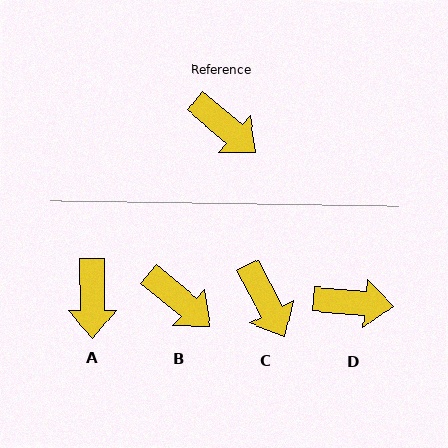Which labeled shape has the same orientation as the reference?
B.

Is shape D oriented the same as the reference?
No, it is off by about 36 degrees.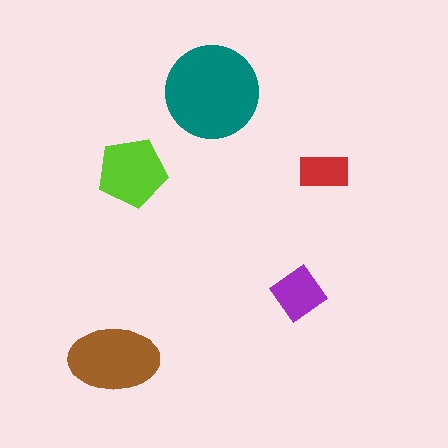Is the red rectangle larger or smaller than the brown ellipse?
Smaller.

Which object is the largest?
The teal circle.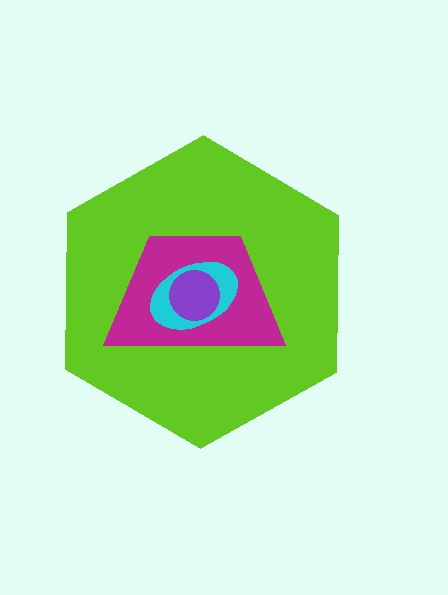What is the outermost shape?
The lime hexagon.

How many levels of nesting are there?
4.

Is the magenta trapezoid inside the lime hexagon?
Yes.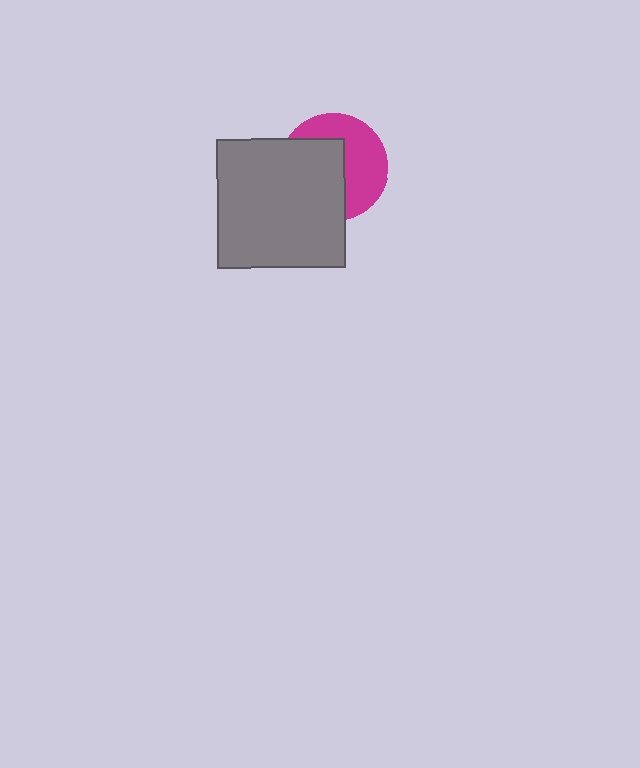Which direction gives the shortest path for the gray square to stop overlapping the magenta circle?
Moving left gives the shortest separation.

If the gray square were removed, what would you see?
You would see the complete magenta circle.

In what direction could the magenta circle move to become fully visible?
The magenta circle could move right. That would shift it out from behind the gray square entirely.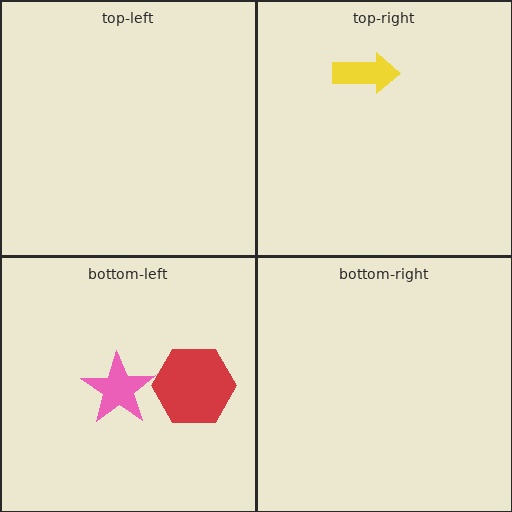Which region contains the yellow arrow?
The top-right region.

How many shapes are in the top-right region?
1.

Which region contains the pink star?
The bottom-left region.